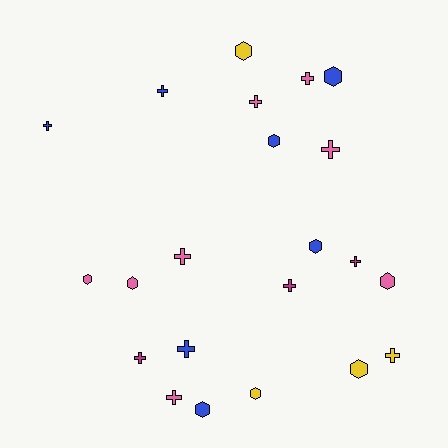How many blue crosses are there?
There are 3 blue crosses.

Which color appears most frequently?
Pink, with 8 objects.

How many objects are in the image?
There are 22 objects.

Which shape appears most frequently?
Cross, with 12 objects.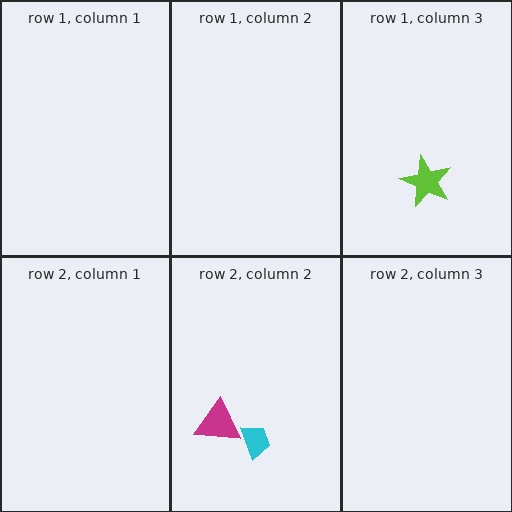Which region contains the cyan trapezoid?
The row 2, column 2 region.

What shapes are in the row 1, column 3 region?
The lime star.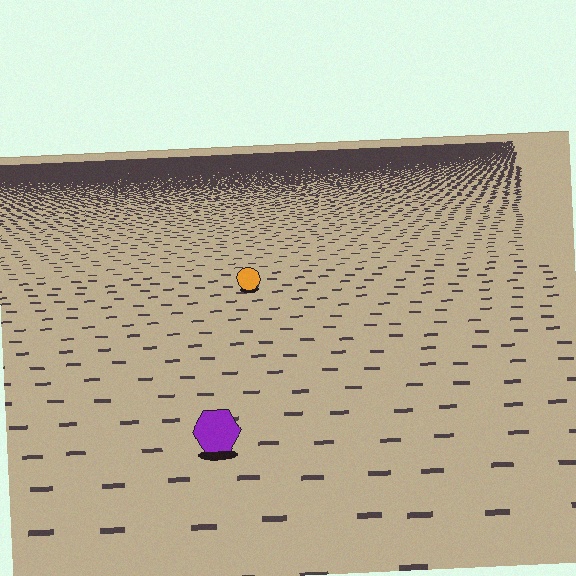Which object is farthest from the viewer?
The orange circle is farthest from the viewer. It appears smaller and the ground texture around it is denser.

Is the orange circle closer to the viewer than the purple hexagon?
No. The purple hexagon is closer — you can tell from the texture gradient: the ground texture is coarser near it.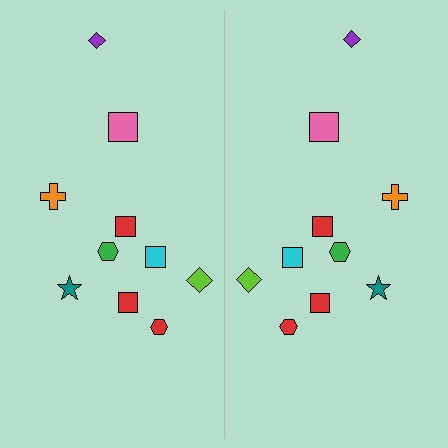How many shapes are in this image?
There are 20 shapes in this image.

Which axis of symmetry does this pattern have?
The pattern has a vertical axis of symmetry running through the center of the image.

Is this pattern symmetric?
Yes, this pattern has bilateral (reflection) symmetry.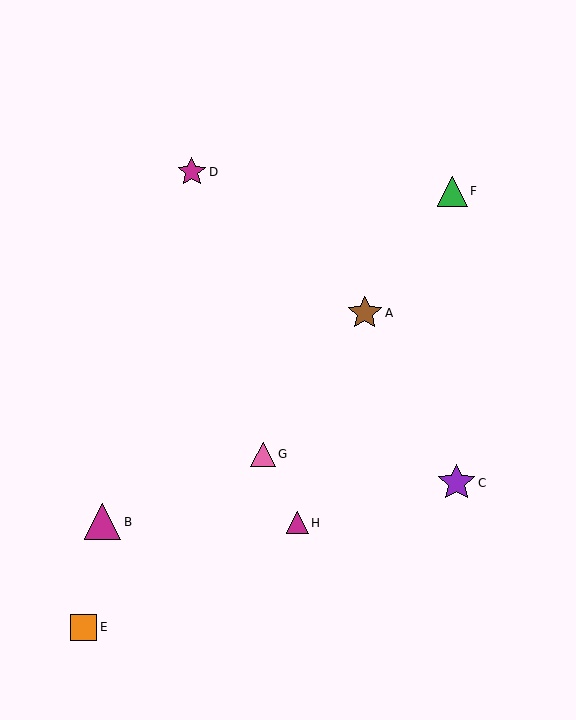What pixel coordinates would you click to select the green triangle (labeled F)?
Click at (452, 191) to select the green triangle F.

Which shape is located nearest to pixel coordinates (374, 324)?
The brown star (labeled A) at (365, 313) is nearest to that location.